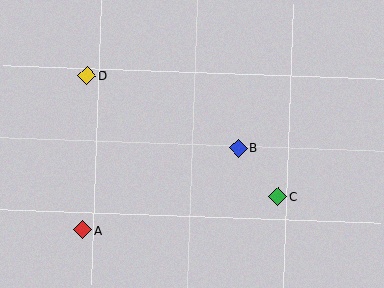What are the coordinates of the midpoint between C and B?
The midpoint between C and B is at (258, 172).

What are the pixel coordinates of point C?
Point C is at (278, 196).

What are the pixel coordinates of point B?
Point B is at (238, 148).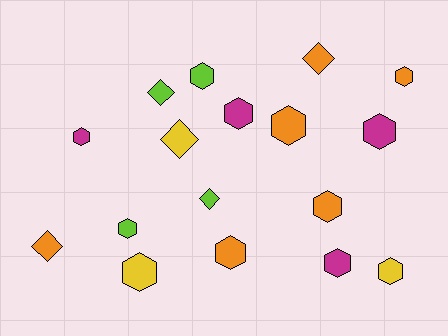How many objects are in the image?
There are 17 objects.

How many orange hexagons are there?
There are 4 orange hexagons.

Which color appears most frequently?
Orange, with 6 objects.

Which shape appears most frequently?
Hexagon, with 12 objects.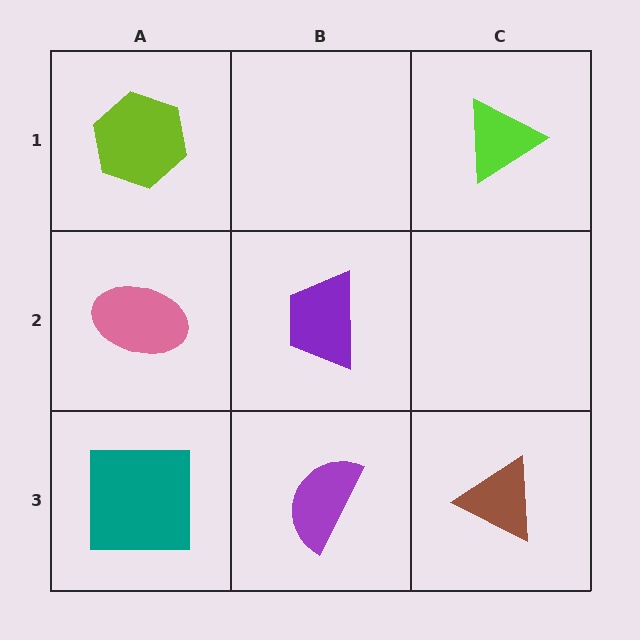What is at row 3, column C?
A brown triangle.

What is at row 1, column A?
A lime hexagon.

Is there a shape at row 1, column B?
No, that cell is empty.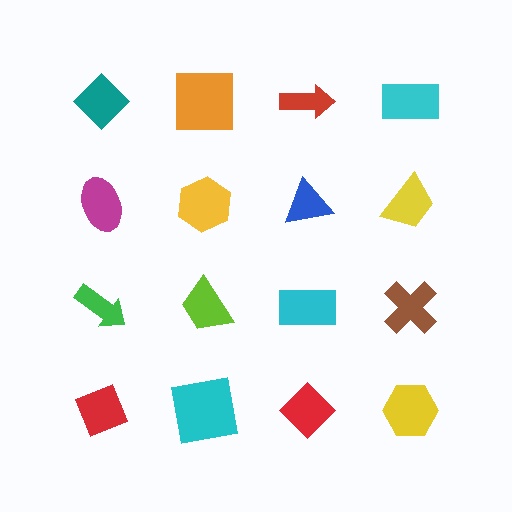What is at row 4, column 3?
A red diamond.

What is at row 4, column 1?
A red diamond.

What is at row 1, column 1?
A teal diamond.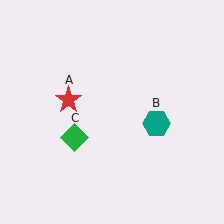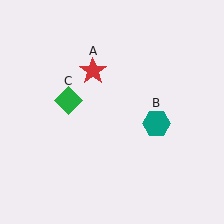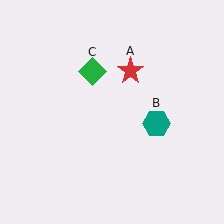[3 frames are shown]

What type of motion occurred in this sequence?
The red star (object A), green diamond (object C) rotated clockwise around the center of the scene.